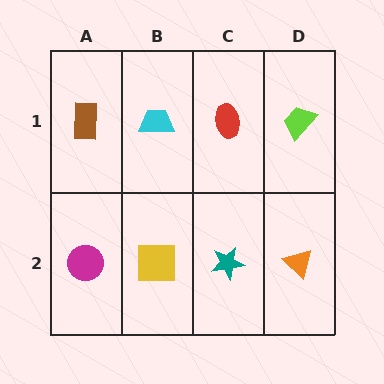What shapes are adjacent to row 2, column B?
A cyan trapezoid (row 1, column B), a magenta circle (row 2, column A), a teal star (row 2, column C).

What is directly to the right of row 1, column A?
A cyan trapezoid.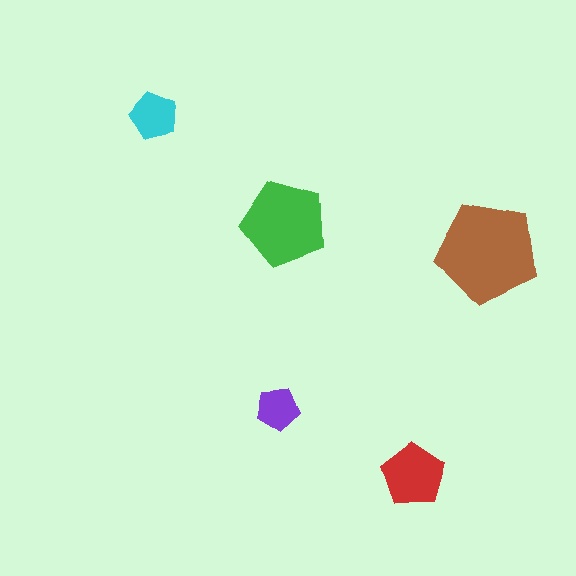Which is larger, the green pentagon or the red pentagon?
The green one.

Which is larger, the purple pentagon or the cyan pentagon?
The cyan one.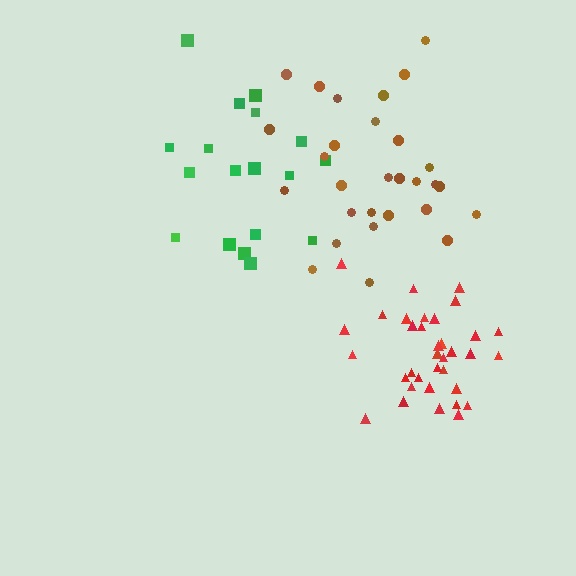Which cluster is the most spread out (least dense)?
Green.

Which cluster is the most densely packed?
Red.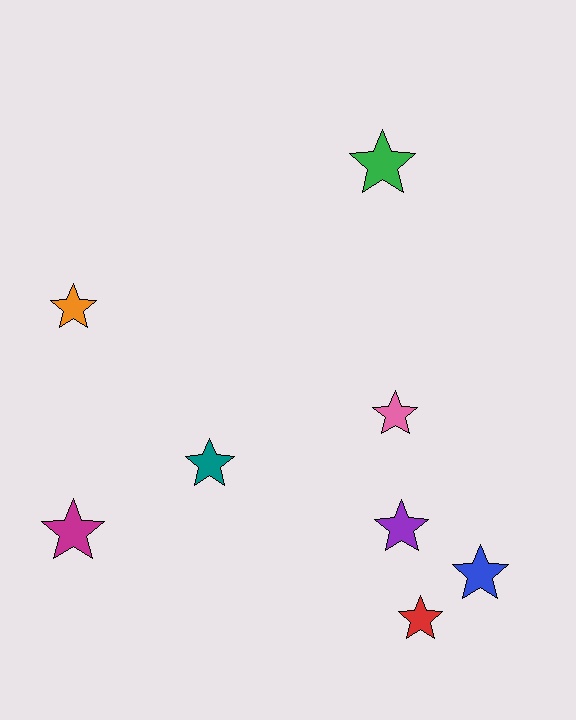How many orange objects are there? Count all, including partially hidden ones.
There is 1 orange object.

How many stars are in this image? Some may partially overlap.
There are 8 stars.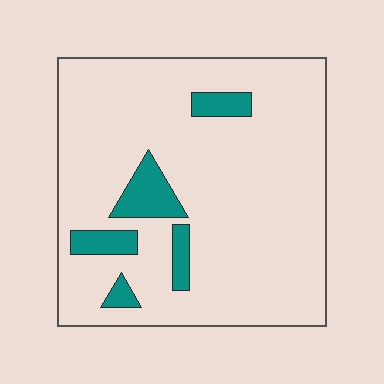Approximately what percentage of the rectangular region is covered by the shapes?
Approximately 10%.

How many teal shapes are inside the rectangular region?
5.